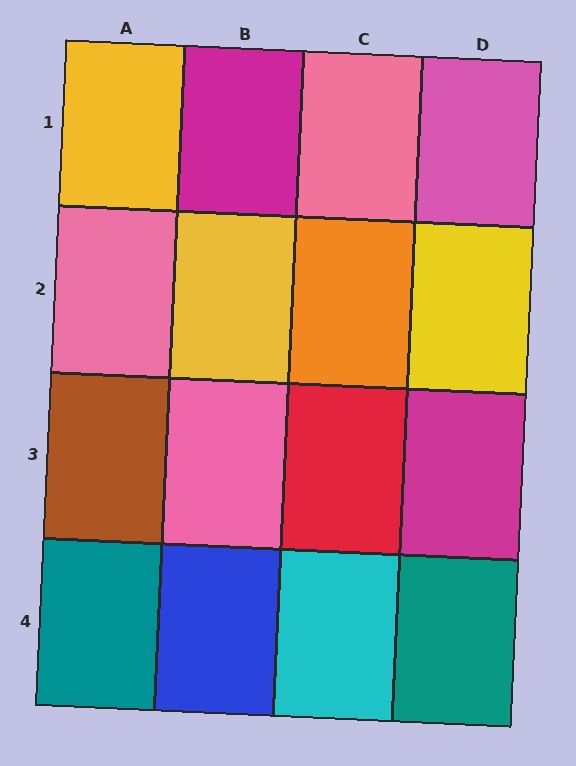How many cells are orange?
1 cell is orange.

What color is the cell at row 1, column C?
Pink.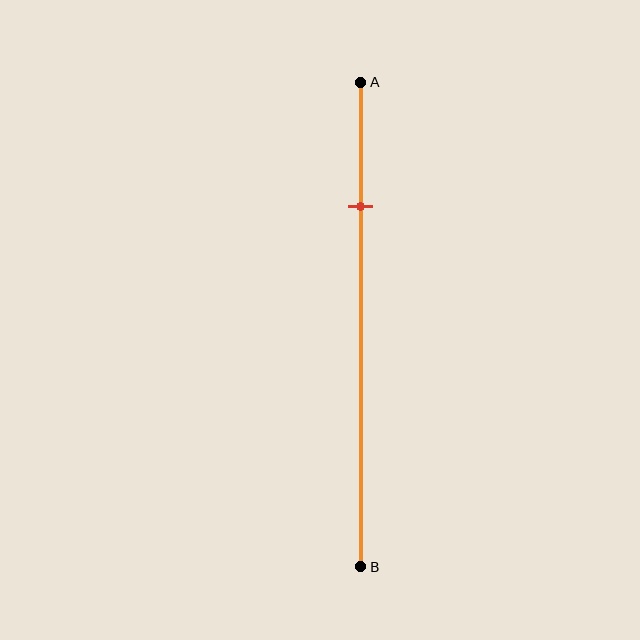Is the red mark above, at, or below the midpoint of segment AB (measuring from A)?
The red mark is above the midpoint of segment AB.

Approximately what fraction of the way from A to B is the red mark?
The red mark is approximately 25% of the way from A to B.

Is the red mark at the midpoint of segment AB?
No, the mark is at about 25% from A, not at the 50% midpoint.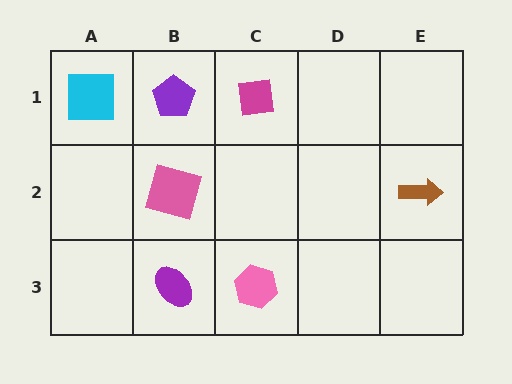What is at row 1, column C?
A magenta square.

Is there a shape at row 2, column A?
No, that cell is empty.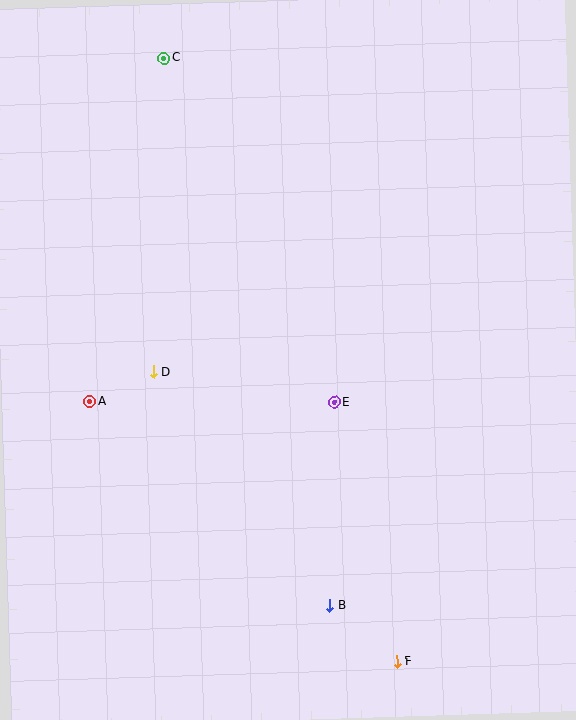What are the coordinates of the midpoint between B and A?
The midpoint between B and A is at (210, 503).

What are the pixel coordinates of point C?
Point C is at (164, 58).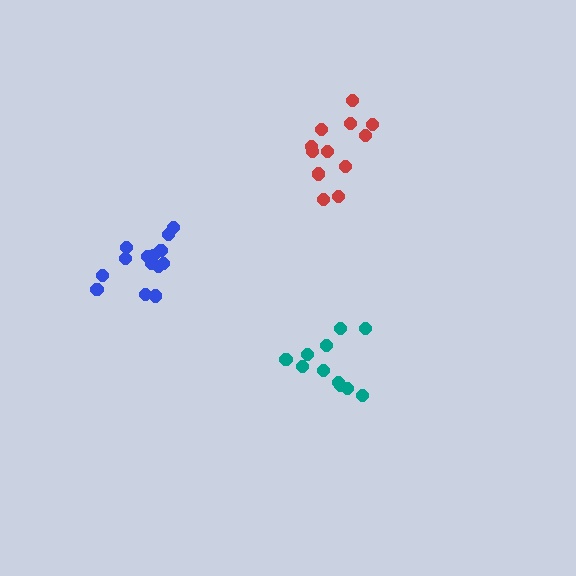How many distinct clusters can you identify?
There are 3 distinct clusters.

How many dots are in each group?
Group 1: 12 dots, Group 2: 11 dots, Group 3: 15 dots (38 total).